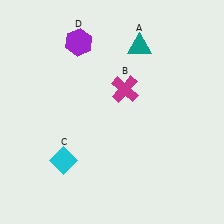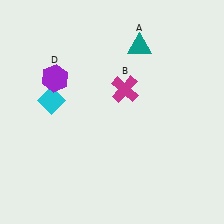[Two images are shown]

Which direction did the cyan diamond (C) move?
The cyan diamond (C) moved up.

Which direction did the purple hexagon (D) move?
The purple hexagon (D) moved down.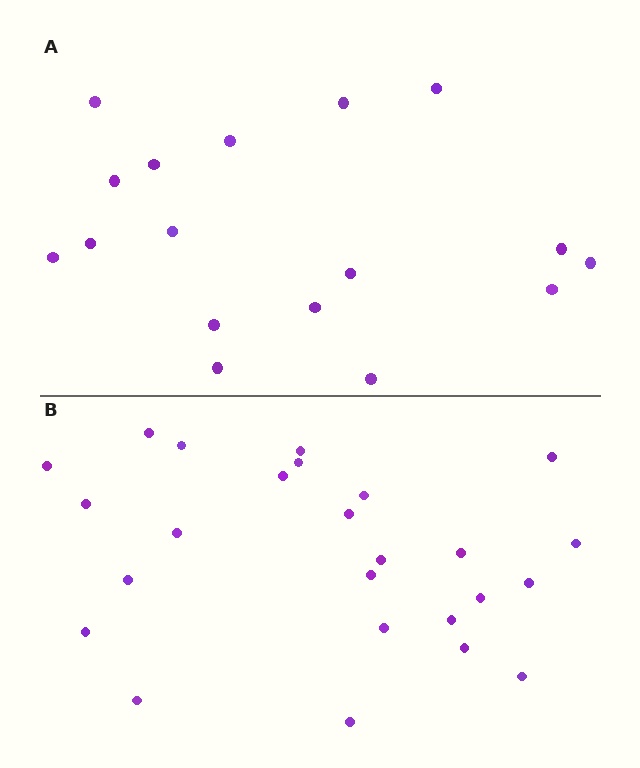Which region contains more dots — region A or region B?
Region B (the bottom region) has more dots.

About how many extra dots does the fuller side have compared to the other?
Region B has roughly 8 or so more dots than region A.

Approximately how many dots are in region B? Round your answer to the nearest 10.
About 20 dots. (The exact count is 25, which rounds to 20.)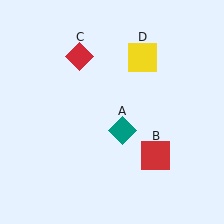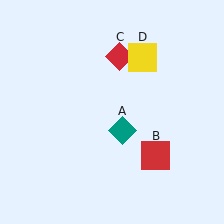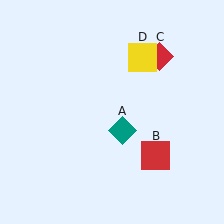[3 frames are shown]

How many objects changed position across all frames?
1 object changed position: red diamond (object C).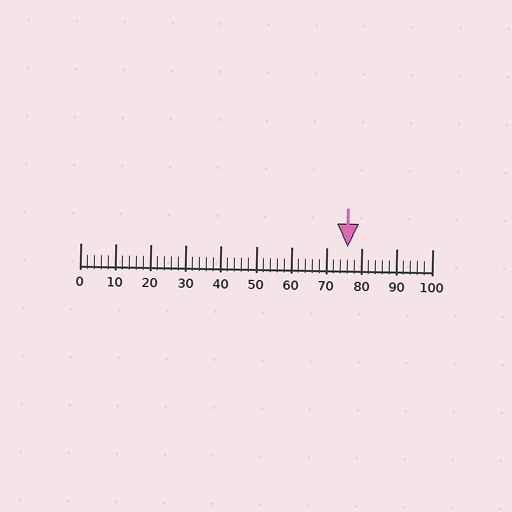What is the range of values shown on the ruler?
The ruler shows values from 0 to 100.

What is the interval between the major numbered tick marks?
The major tick marks are spaced 10 units apart.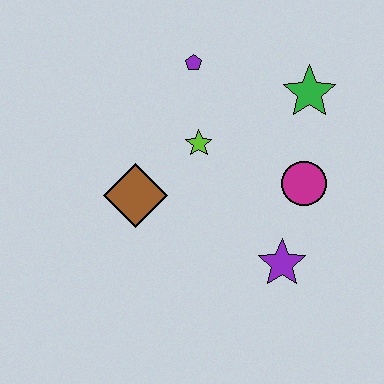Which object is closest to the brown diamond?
The lime star is closest to the brown diamond.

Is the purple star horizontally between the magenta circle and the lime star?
Yes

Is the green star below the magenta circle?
No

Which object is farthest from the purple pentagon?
The purple star is farthest from the purple pentagon.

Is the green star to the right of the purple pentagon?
Yes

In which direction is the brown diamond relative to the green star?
The brown diamond is to the left of the green star.